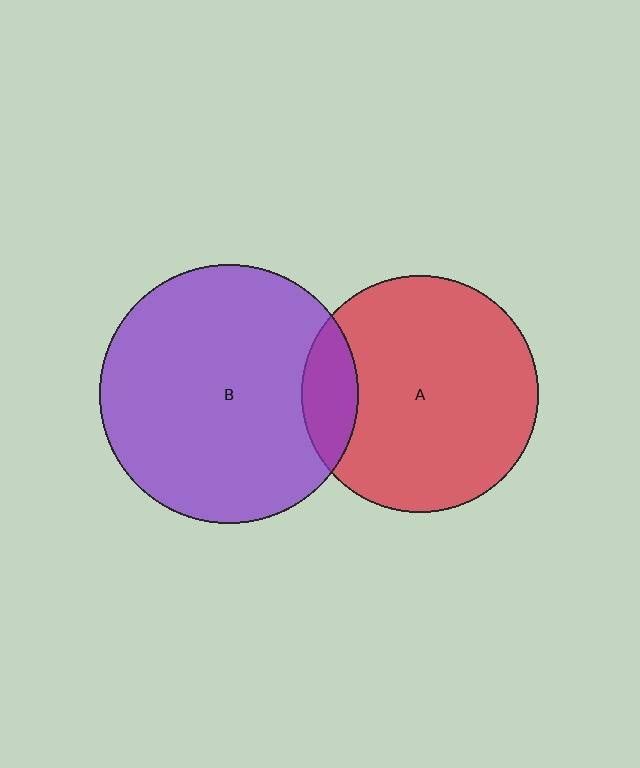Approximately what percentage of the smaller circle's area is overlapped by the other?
Approximately 15%.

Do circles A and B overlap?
Yes.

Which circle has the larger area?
Circle B (purple).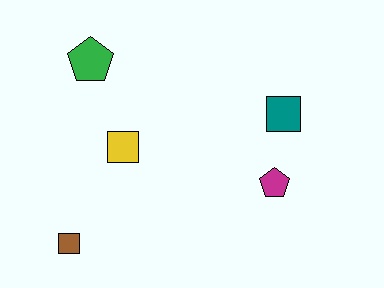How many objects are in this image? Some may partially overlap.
There are 5 objects.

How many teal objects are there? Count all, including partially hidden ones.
There is 1 teal object.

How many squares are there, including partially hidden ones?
There are 3 squares.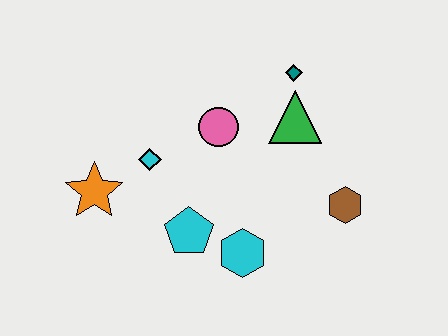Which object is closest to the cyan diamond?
The orange star is closest to the cyan diamond.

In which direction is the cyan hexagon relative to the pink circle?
The cyan hexagon is below the pink circle.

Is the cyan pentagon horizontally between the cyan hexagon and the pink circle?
No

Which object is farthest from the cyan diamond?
The brown hexagon is farthest from the cyan diamond.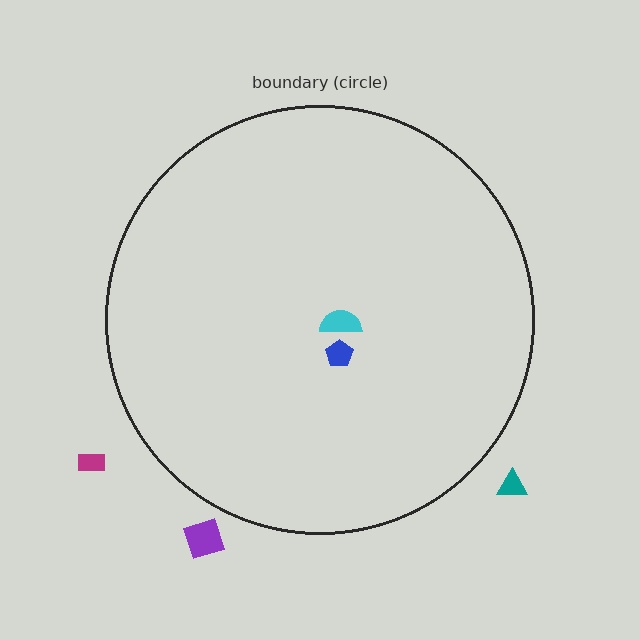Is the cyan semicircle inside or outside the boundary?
Inside.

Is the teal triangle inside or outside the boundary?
Outside.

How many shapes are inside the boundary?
2 inside, 3 outside.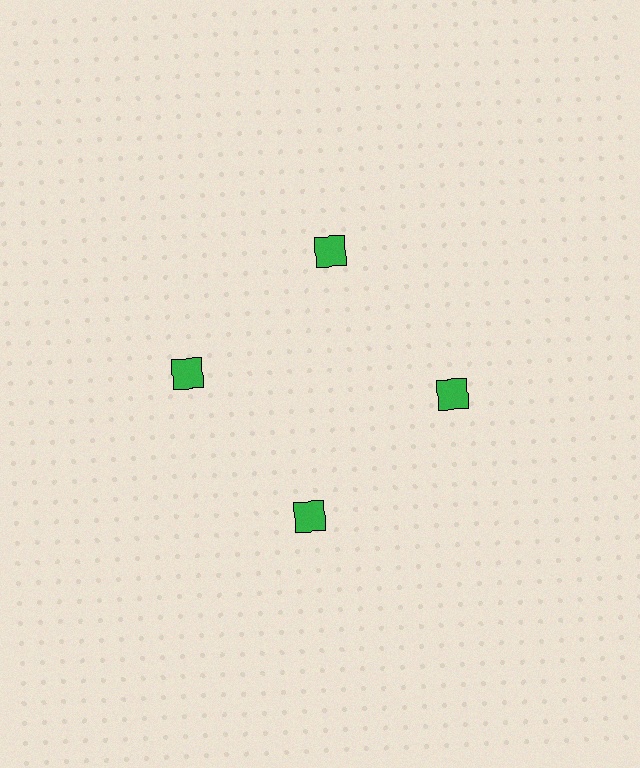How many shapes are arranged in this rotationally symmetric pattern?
There are 4 shapes, arranged in 4 groups of 1.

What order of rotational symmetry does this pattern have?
This pattern has 4-fold rotational symmetry.